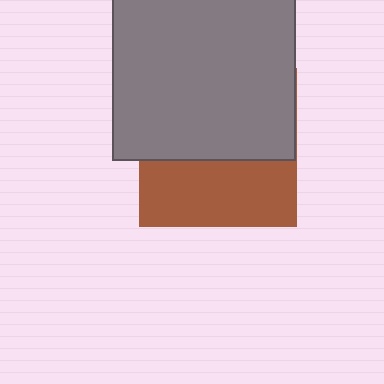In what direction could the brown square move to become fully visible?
The brown square could move down. That would shift it out from behind the gray square entirely.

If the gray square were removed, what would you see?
You would see the complete brown square.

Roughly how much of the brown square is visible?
A small part of it is visible (roughly 42%).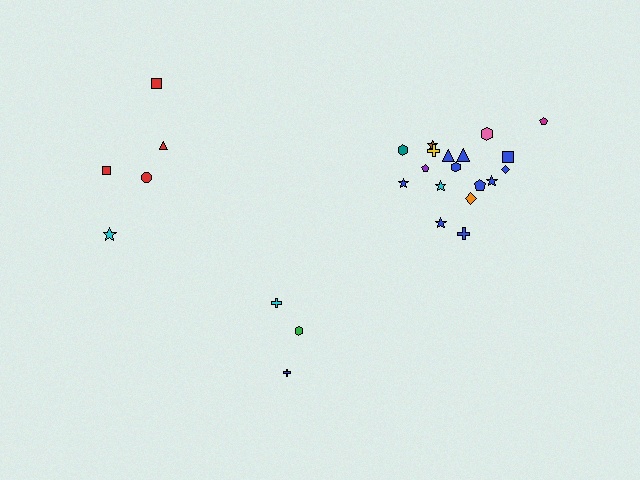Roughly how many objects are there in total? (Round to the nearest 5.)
Roughly 25 objects in total.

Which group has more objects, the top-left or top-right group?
The top-right group.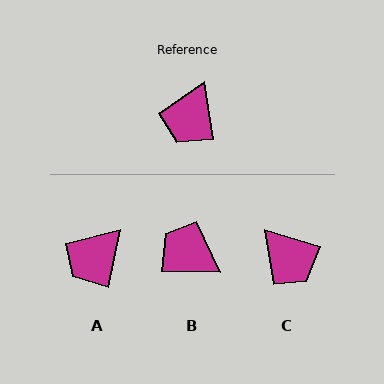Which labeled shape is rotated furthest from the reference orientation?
B, about 100 degrees away.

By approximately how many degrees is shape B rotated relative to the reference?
Approximately 100 degrees clockwise.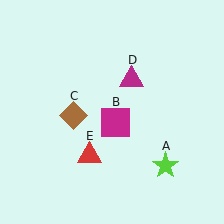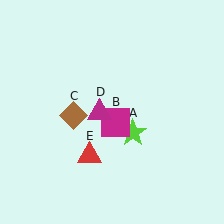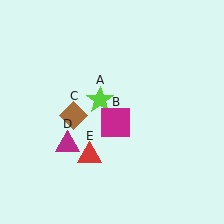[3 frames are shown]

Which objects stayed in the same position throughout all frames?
Magenta square (object B) and brown diamond (object C) and red triangle (object E) remained stationary.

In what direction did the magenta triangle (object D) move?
The magenta triangle (object D) moved down and to the left.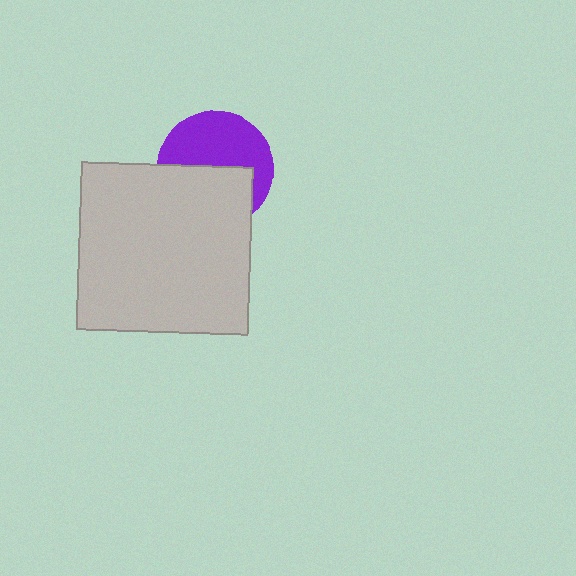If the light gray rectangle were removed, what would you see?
You would see the complete purple circle.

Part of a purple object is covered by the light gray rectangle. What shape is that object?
It is a circle.